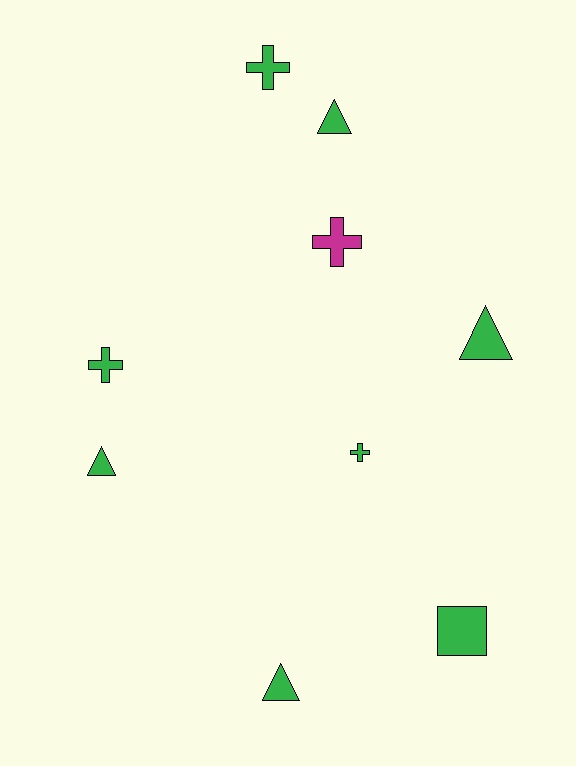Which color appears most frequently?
Green, with 8 objects.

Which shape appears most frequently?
Triangle, with 4 objects.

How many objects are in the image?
There are 9 objects.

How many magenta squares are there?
There are no magenta squares.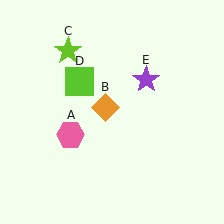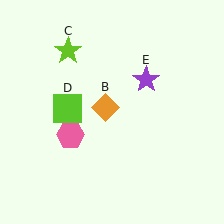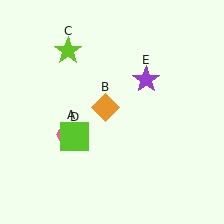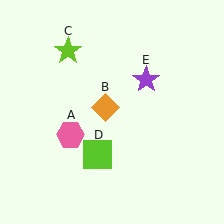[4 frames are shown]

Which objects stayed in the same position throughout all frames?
Pink hexagon (object A) and orange diamond (object B) and lime star (object C) and purple star (object E) remained stationary.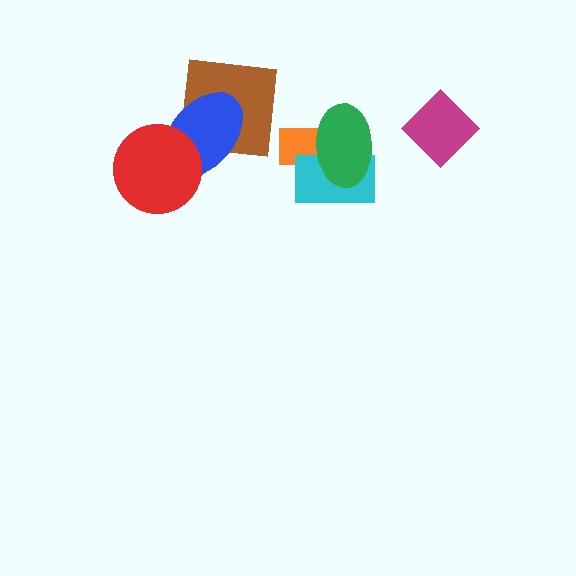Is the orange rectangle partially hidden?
Yes, it is partially covered by another shape.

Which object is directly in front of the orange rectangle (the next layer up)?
The cyan rectangle is directly in front of the orange rectangle.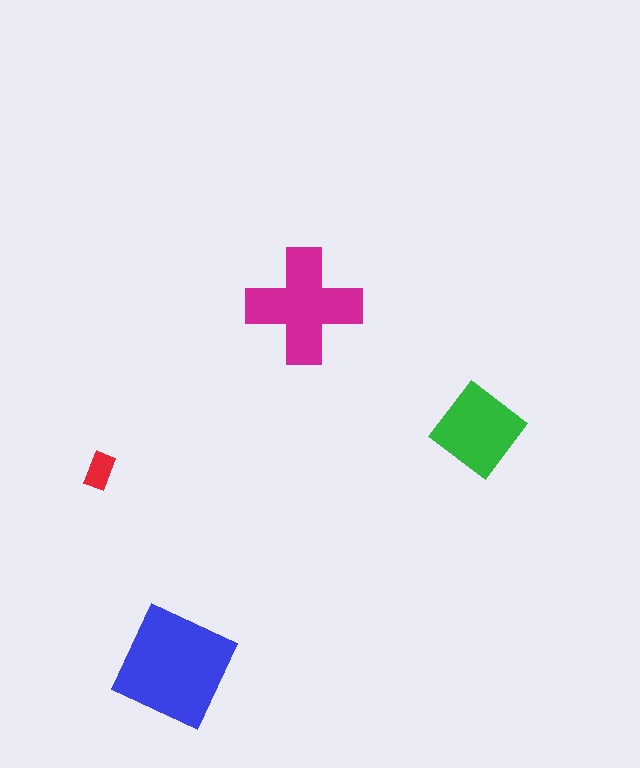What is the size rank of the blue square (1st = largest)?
1st.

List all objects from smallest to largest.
The red rectangle, the green diamond, the magenta cross, the blue square.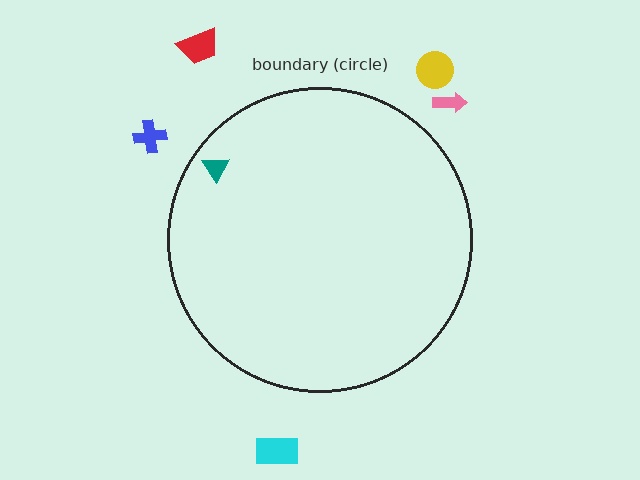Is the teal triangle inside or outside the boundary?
Inside.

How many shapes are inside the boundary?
1 inside, 5 outside.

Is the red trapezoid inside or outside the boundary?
Outside.